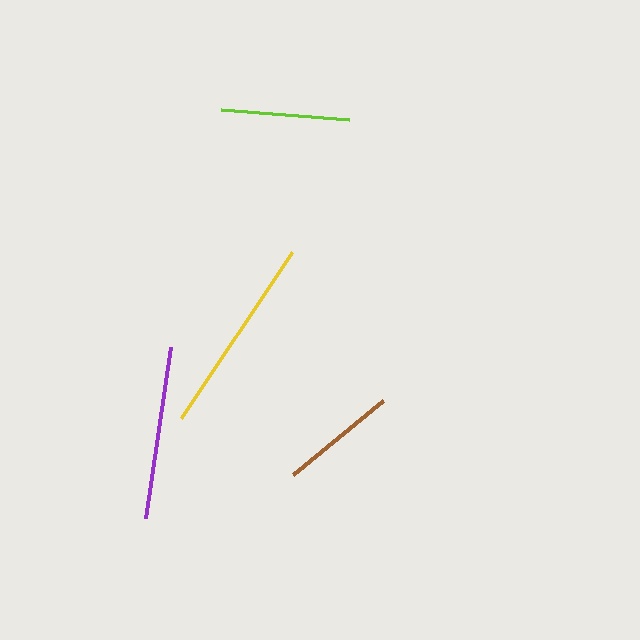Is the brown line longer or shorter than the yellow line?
The yellow line is longer than the brown line.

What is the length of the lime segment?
The lime segment is approximately 128 pixels long.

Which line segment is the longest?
The yellow line is the longest at approximately 200 pixels.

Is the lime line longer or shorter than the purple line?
The purple line is longer than the lime line.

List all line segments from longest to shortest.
From longest to shortest: yellow, purple, lime, brown.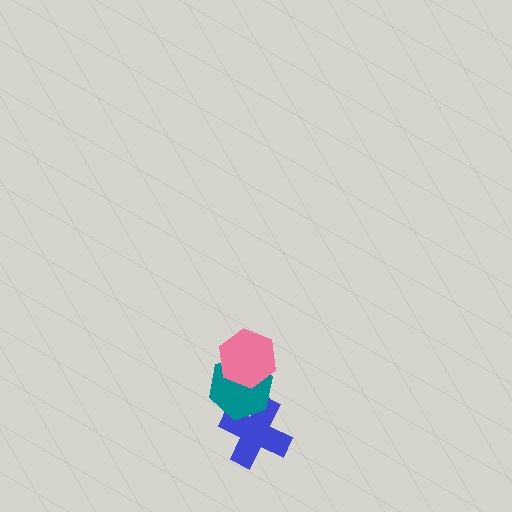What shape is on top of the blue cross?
The teal hexagon is on top of the blue cross.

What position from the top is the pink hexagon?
The pink hexagon is 1st from the top.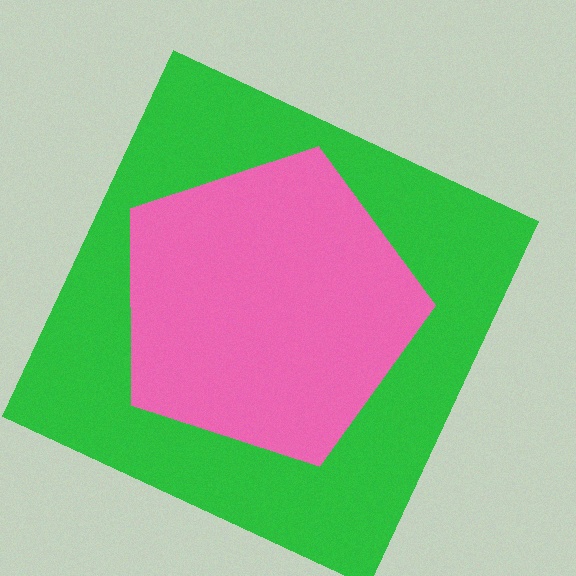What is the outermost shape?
The green square.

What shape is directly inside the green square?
The pink pentagon.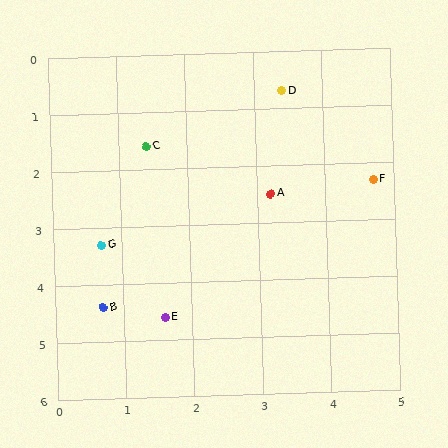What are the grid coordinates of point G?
Point G is at approximately (0.7, 3.3).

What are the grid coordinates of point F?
Point F is at approximately (4.7, 2.3).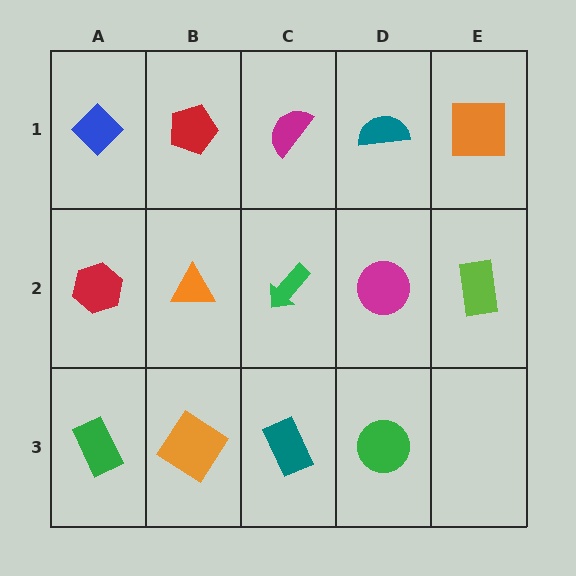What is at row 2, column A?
A red hexagon.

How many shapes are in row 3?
4 shapes.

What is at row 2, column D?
A magenta circle.